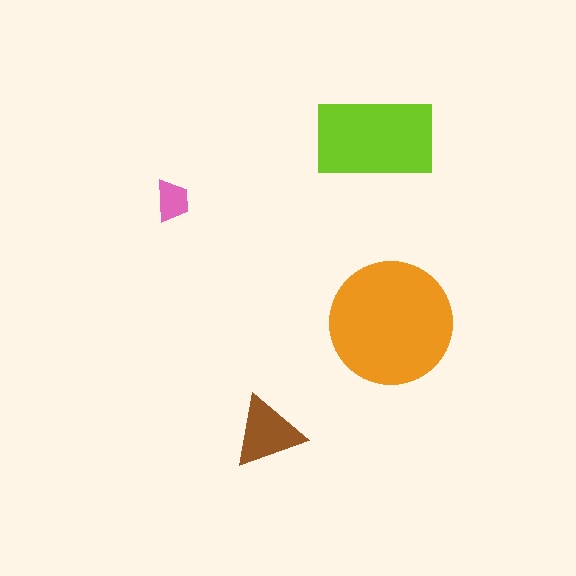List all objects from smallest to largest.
The pink trapezoid, the brown triangle, the lime rectangle, the orange circle.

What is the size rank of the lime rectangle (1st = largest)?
2nd.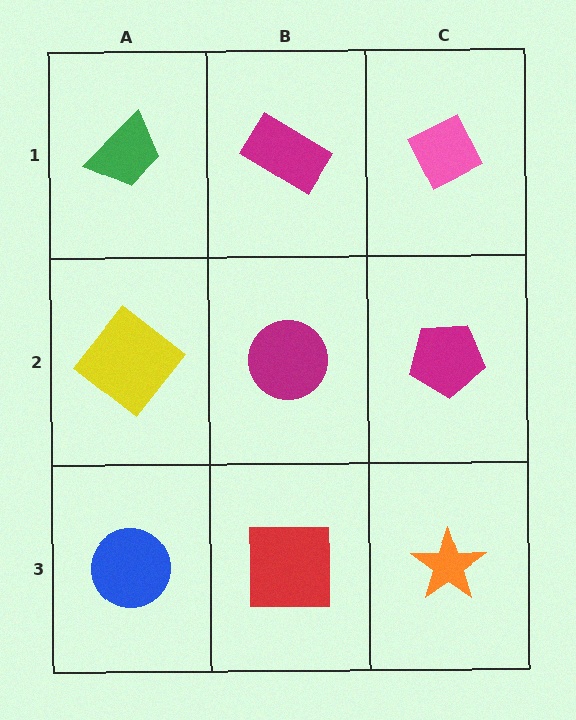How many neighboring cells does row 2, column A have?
3.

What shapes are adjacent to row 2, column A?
A green trapezoid (row 1, column A), a blue circle (row 3, column A), a magenta circle (row 2, column B).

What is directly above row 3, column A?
A yellow diamond.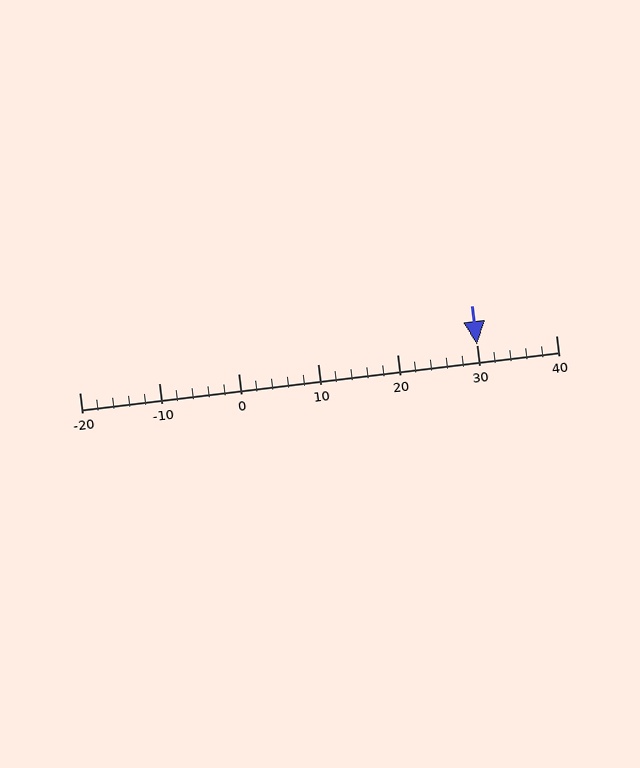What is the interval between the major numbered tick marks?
The major tick marks are spaced 10 units apart.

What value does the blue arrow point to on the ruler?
The blue arrow points to approximately 30.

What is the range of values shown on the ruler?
The ruler shows values from -20 to 40.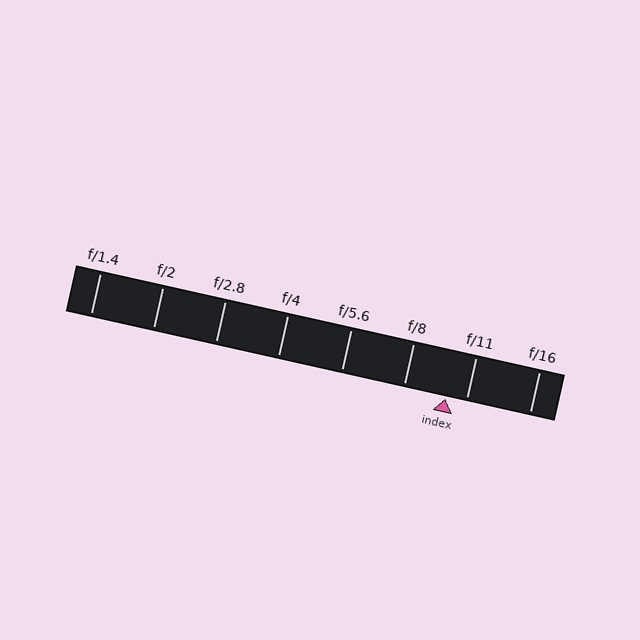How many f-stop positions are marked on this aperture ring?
There are 8 f-stop positions marked.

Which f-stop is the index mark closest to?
The index mark is closest to f/11.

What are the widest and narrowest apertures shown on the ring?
The widest aperture shown is f/1.4 and the narrowest is f/16.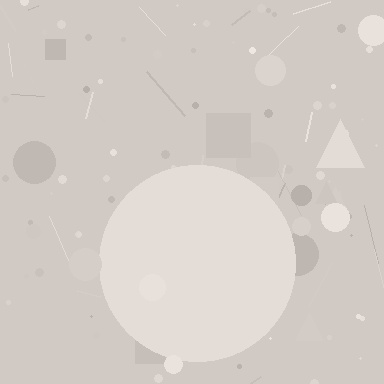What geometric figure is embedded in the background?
A circle is embedded in the background.